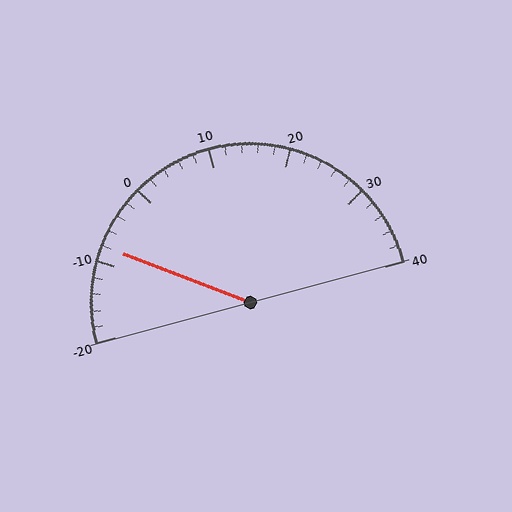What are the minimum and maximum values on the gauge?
The gauge ranges from -20 to 40.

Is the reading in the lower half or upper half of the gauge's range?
The reading is in the lower half of the range (-20 to 40).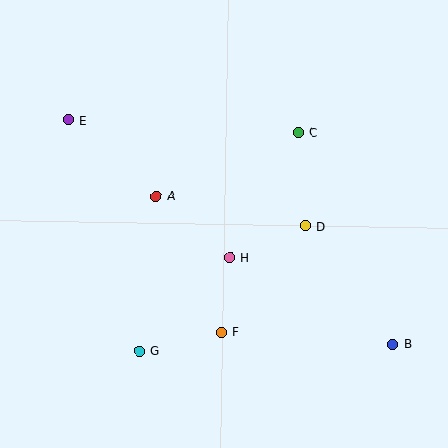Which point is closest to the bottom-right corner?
Point B is closest to the bottom-right corner.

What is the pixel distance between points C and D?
The distance between C and D is 94 pixels.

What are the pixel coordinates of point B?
Point B is at (392, 344).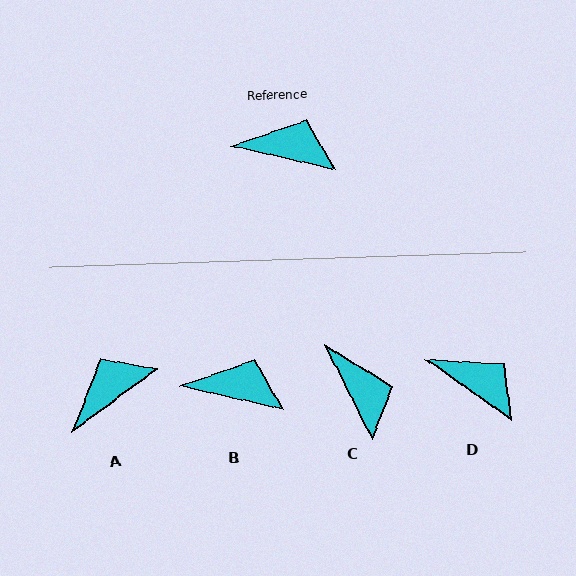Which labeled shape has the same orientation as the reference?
B.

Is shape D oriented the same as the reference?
No, it is off by about 23 degrees.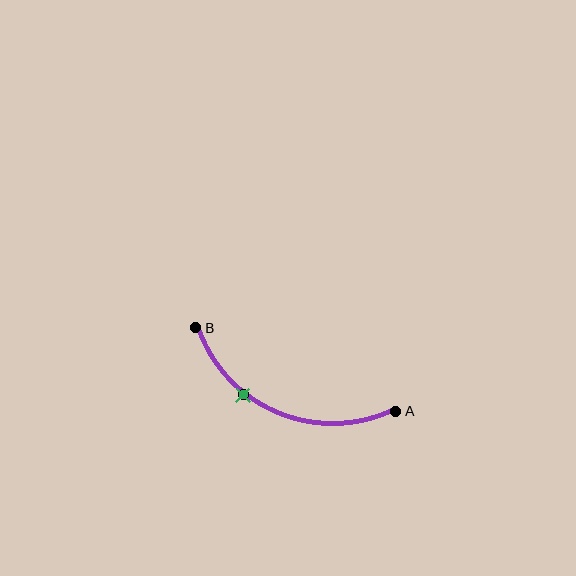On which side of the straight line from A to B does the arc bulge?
The arc bulges below the straight line connecting A and B.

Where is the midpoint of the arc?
The arc midpoint is the point on the curve farthest from the straight line joining A and B. It sits below that line.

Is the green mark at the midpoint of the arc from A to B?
No. The green mark lies on the arc but is closer to endpoint B. The arc midpoint would be at the point on the curve equidistant along the arc from both A and B.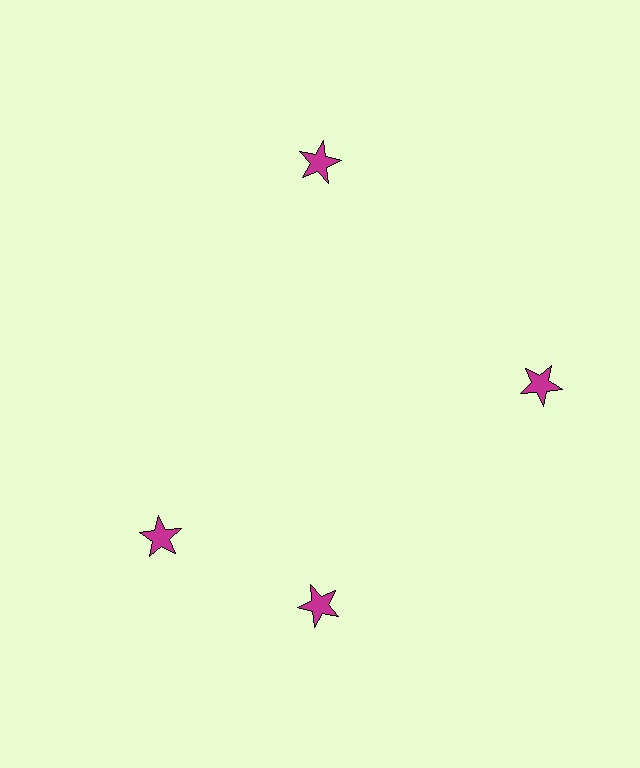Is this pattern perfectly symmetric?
No. The 4 magenta stars are arranged in a ring, but one element near the 9 o'clock position is rotated out of alignment along the ring, breaking the 4-fold rotational symmetry.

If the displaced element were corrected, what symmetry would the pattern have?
It would have 4-fold rotational symmetry — the pattern would map onto itself every 90 degrees.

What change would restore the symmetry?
The symmetry would be restored by rotating it back into even spacing with its neighbors so that all 4 stars sit at equal angles and equal distance from the center.